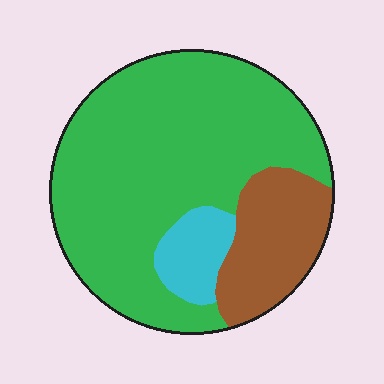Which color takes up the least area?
Cyan, at roughly 10%.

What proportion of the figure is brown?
Brown covers roughly 20% of the figure.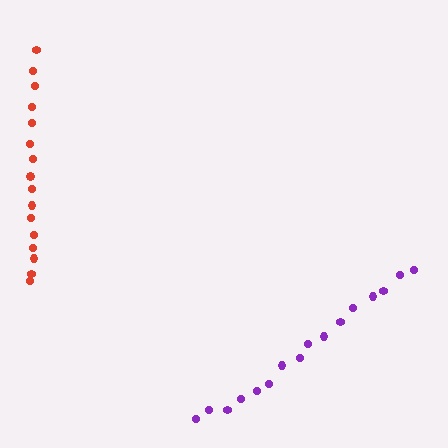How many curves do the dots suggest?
There are 2 distinct paths.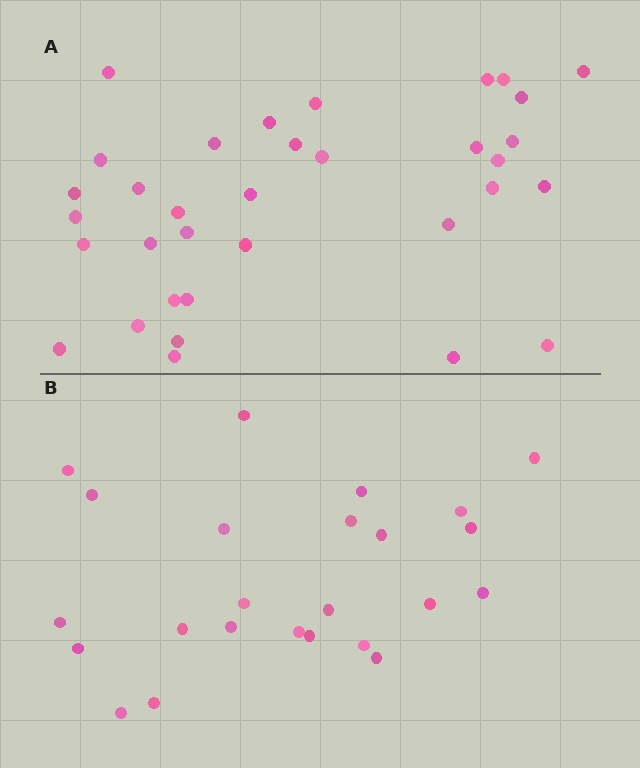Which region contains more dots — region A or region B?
Region A (the top region) has more dots.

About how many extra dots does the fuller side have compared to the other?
Region A has roughly 10 or so more dots than region B.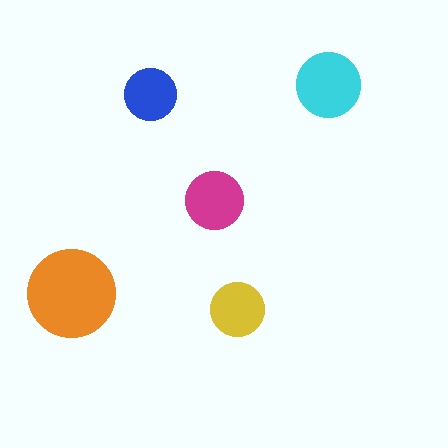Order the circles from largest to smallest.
the orange one, the cyan one, the magenta one, the yellow one, the blue one.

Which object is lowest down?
The yellow circle is bottommost.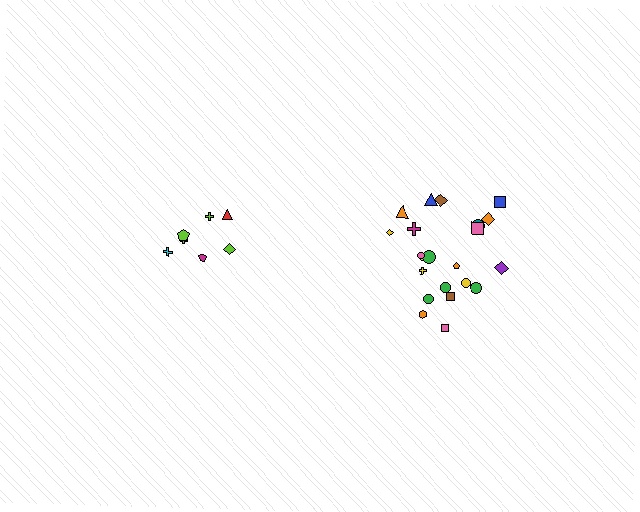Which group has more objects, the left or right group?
The right group.